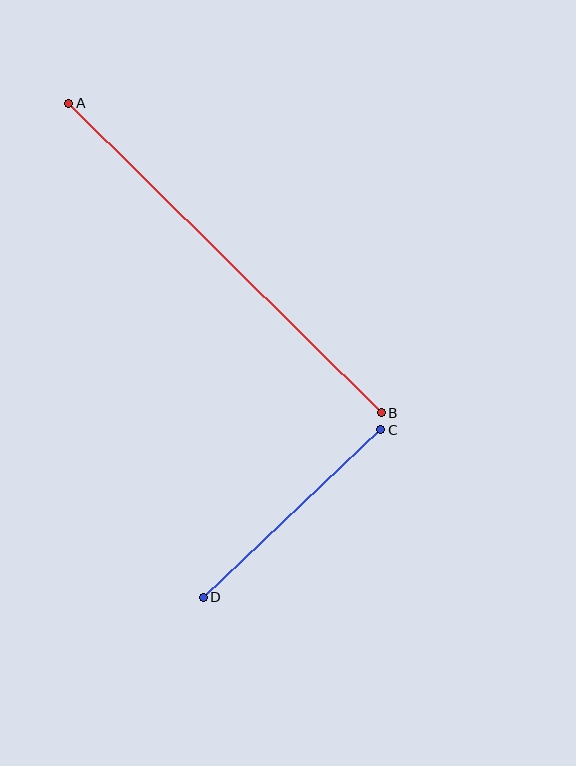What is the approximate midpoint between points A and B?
The midpoint is at approximately (225, 258) pixels.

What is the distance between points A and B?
The distance is approximately 440 pixels.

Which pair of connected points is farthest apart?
Points A and B are farthest apart.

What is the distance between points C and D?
The distance is approximately 244 pixels.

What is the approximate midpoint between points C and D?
The midpoint is at approximately (292, 513) pixels.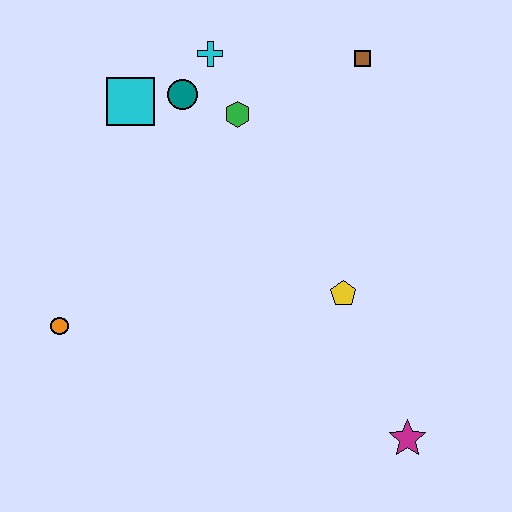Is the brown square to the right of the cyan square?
Yes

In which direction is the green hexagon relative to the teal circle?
The green hexagon is to the right of the teal circle.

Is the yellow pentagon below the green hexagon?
Yes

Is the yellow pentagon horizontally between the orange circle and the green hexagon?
No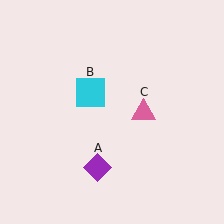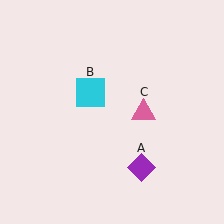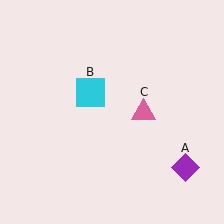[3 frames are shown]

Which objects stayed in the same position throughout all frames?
Cyan square (object B) and pink triangle (object C) remained stationary.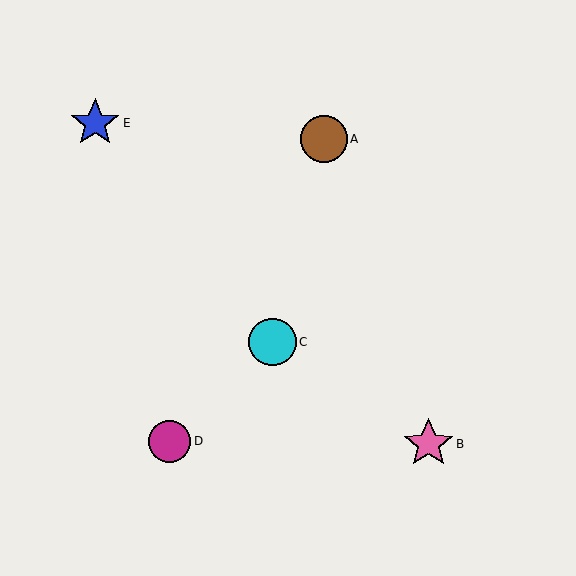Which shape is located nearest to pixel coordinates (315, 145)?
The brown circle (labeled A) at (324, 139) is nearest to that location.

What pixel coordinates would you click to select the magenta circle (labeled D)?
Click at (169, 441) to select the magenta circle D.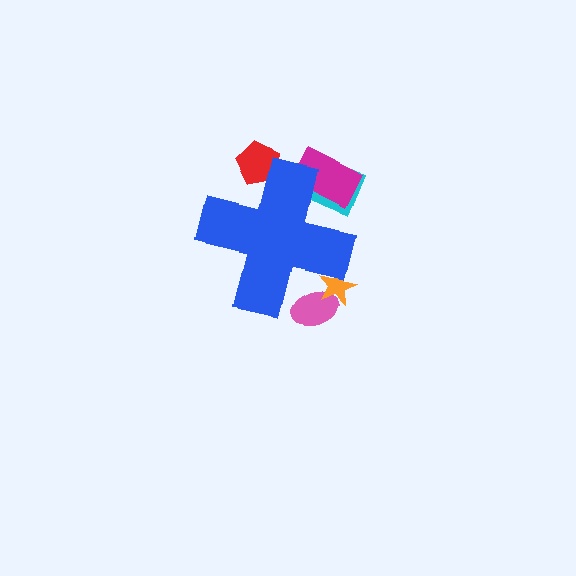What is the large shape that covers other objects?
A blue cross.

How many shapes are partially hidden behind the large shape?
5 shapes are partially hidden.